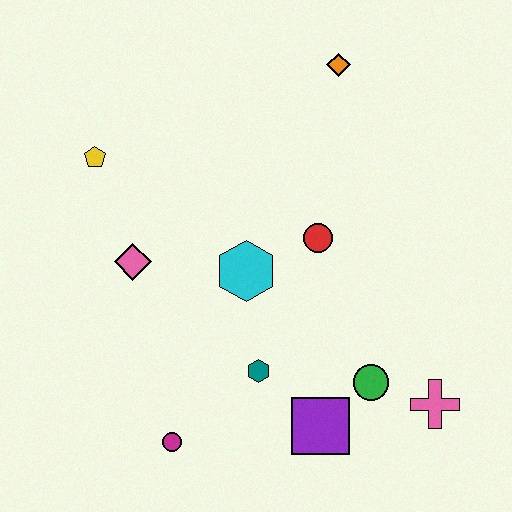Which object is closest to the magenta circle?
The teal hexagon is closest to the magenta circle.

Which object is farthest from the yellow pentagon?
The pink cross is farthest from the yellow pentagon.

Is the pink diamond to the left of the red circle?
Yes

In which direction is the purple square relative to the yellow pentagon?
The purple square is below the yellow pentagon.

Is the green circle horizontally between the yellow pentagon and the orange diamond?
No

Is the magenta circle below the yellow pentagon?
Yes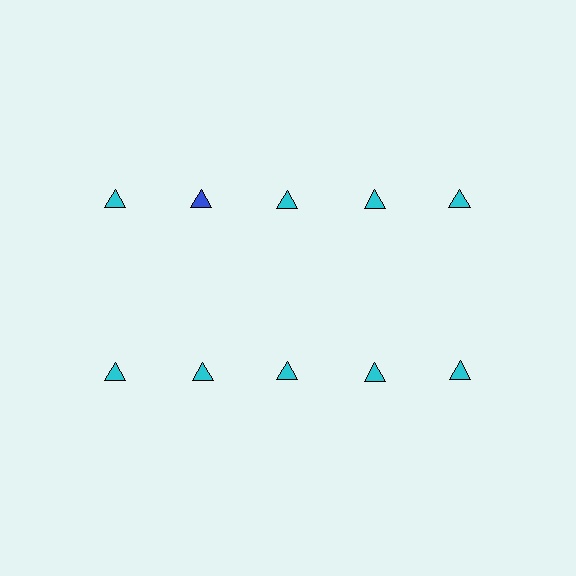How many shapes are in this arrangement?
There are 10 shapes arranged in a grid pattern.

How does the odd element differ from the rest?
It has a different color: blue instead of cyan.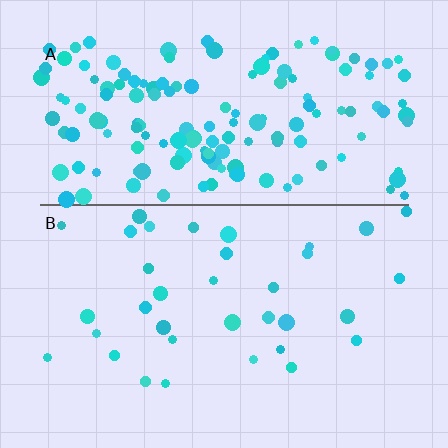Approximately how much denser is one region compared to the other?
Approximately 4.5× — region A over region B.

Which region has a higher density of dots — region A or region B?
A (the top).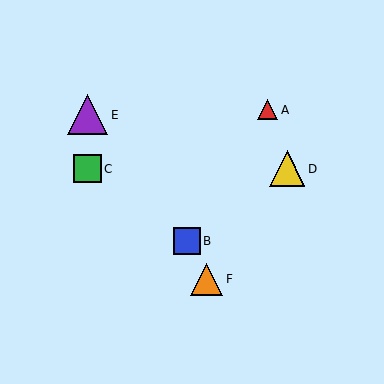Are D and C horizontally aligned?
Yes, both are at y≈169.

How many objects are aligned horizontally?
2 objects (C, D) are aligned horizontally.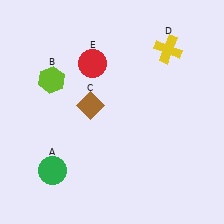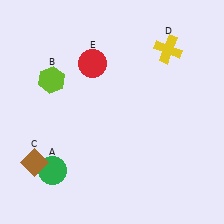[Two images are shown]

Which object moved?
The brown diamond (C) moved down.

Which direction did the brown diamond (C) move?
The brown diamond (C) moved down.